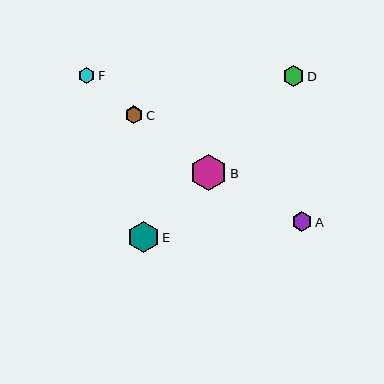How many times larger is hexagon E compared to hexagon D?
Hexagon E is approximately 1.5 times the size of hexagon D.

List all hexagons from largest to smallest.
From largest to smallest: B, E, D, A, C, F.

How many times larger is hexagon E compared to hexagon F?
Hexagon E is approximately 2.0 times the size of hexagon F.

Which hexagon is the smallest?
Hexagon F is the smallest with a size of approximately 16 pixels.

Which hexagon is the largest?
Hexagon B is the largest with a size of approximately 37 pixels.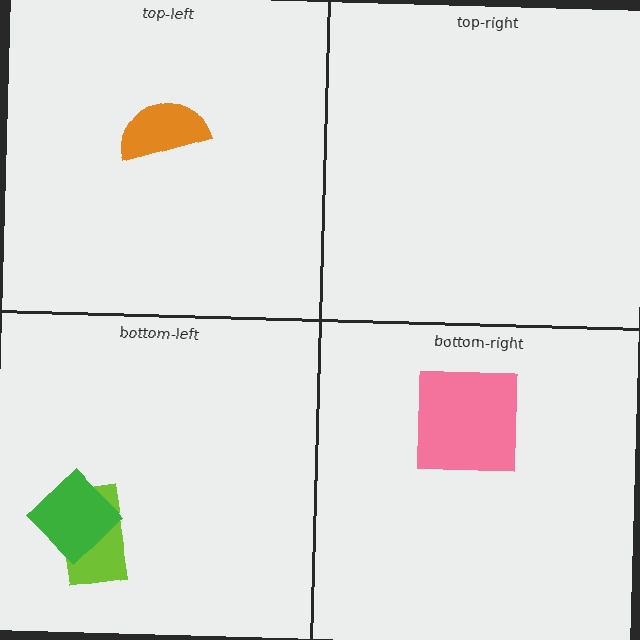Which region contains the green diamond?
The bottom-left region.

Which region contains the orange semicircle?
The top-left region.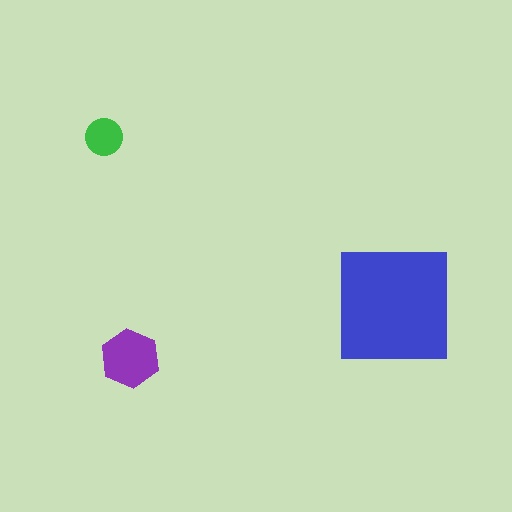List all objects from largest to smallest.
The blue square, the purple hexagon, the green circle.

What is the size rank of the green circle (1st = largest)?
3rd.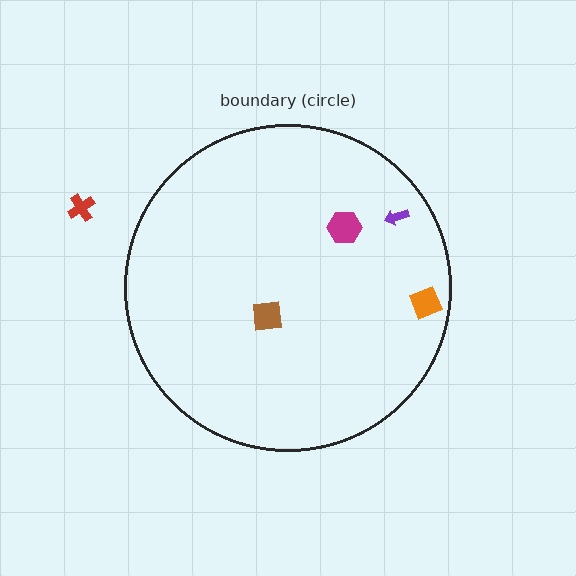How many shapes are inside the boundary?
4 inside, 1 outside.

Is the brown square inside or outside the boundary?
Inside.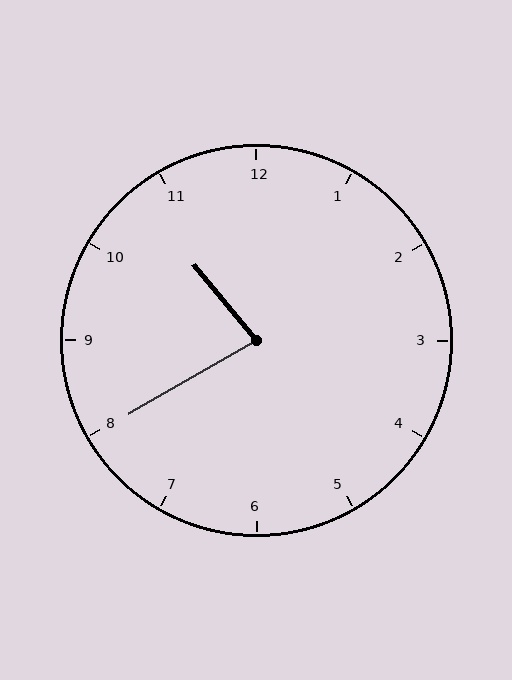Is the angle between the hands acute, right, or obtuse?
It is acute.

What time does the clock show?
10:40.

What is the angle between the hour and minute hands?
Approximately 80 degrees.